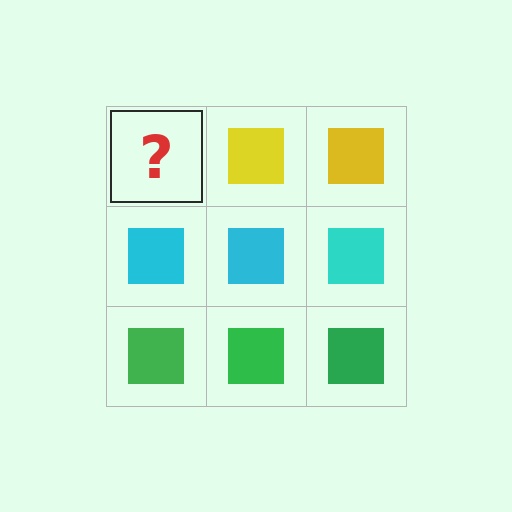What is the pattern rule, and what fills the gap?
The rule is that each row has a consistent color. The gap should be filled with a yellow square.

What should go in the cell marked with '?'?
The missing cell should contain a yellow square.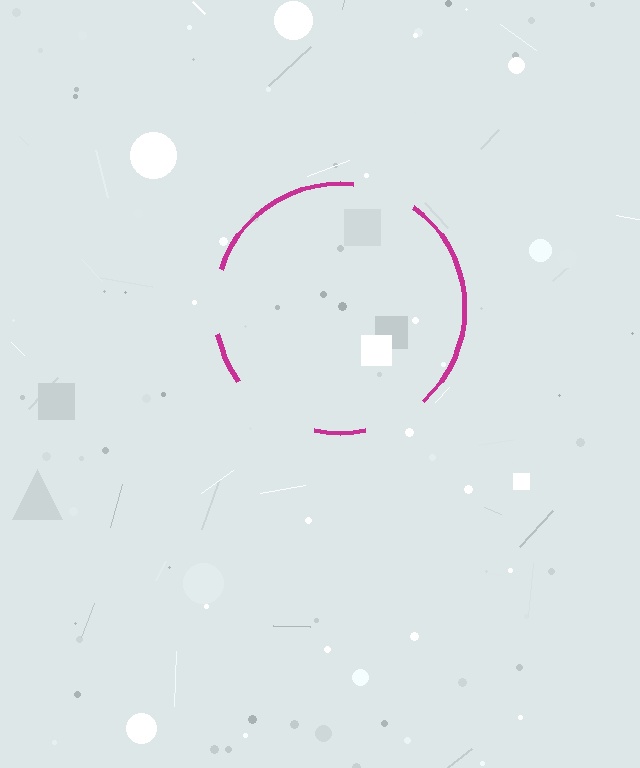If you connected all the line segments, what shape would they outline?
They would outline a circle.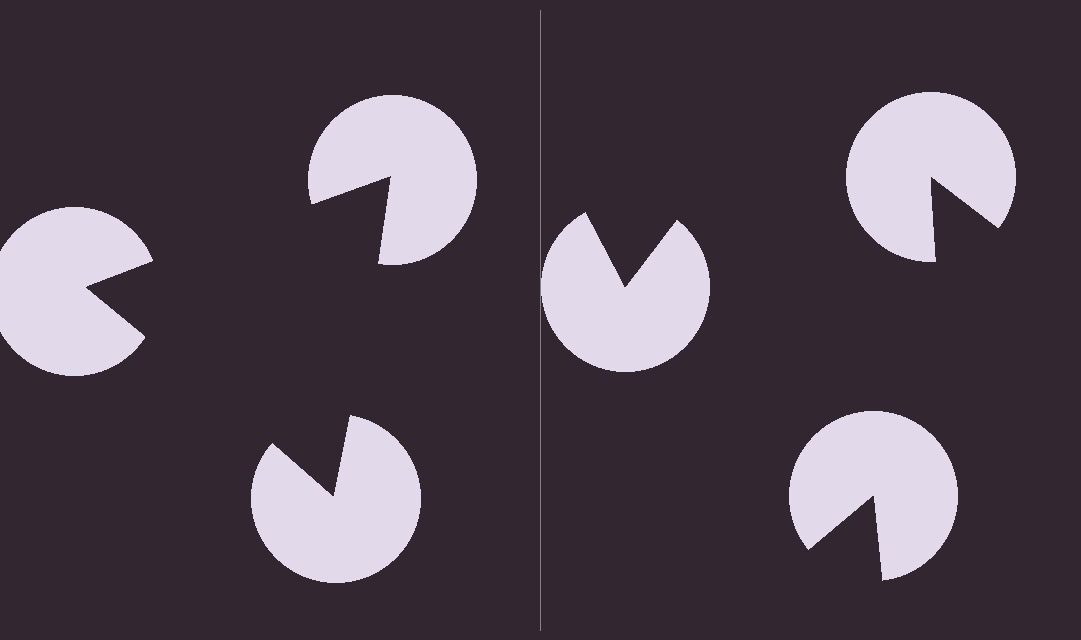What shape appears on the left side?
An illusory triangle.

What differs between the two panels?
The pac-man discs are positioned identically on both sides; only the wedge orientations differ. On the left they align to a triangle; on the right they are misaligned.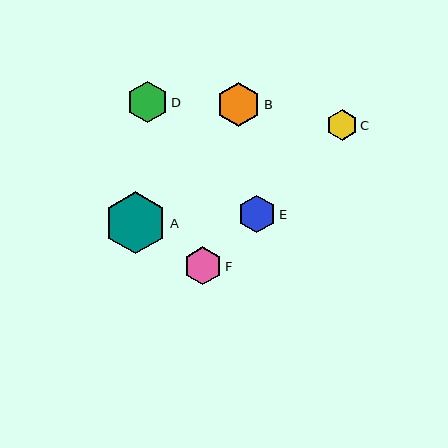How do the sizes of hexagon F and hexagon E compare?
Hexagon F and hexagon E are approximately the same size.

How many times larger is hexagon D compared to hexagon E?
Hexagon D is approximately 1.1 times the size of hexagon E.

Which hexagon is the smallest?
Hexagon C is the smallest with a size of approximately 31 pixels.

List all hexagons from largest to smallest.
From largest to smallest: A, B, D, F, E, C.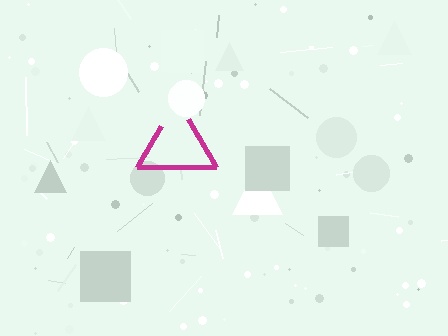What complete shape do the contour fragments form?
The contour fragments form a triangle.